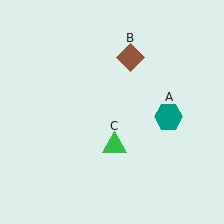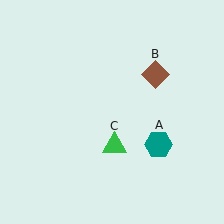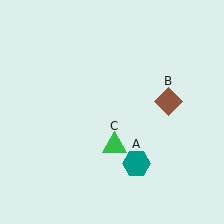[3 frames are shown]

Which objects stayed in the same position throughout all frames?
Green triangle (object C) remained stationary.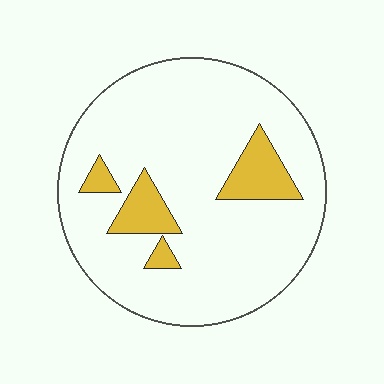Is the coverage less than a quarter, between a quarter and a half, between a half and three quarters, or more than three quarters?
Less than a quarter.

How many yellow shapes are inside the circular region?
4.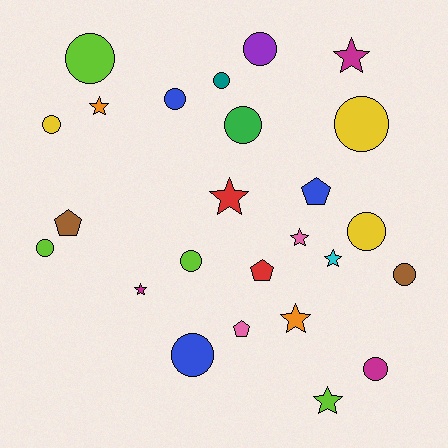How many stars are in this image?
There are 8 stars.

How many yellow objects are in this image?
There are 3 yellow objects.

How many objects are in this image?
There are 25 objects.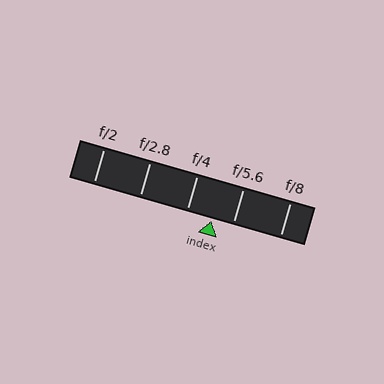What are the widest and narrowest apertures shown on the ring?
The widest aperture shown is f/2 and the narrowest is f/8.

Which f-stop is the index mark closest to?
The index mark is closest to f/5.6.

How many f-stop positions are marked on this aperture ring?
There are 5 f-stop positions marked.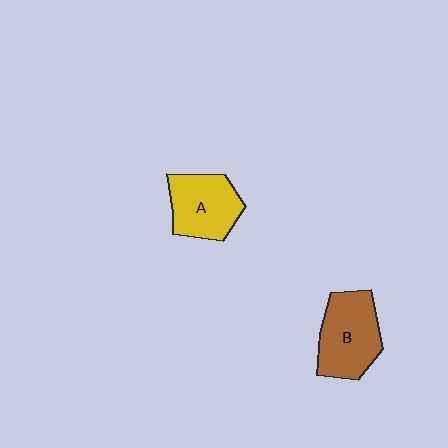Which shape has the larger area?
Shape B (brown).